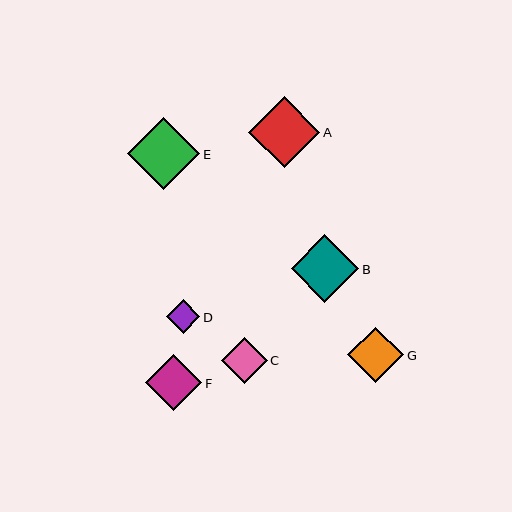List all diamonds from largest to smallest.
From largest to smallest: E, A, B, F, G, C, D.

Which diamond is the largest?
Diamond E is the largest with a size of approximately 73 pixels.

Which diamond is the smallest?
Diamond D is the smallest with a size of approximately 34 pixels.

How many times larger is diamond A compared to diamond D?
Diamond A is approximately 2.1 times the size of diamond D.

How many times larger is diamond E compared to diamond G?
Diamond E is approximately 1.3 times the size of diamond G.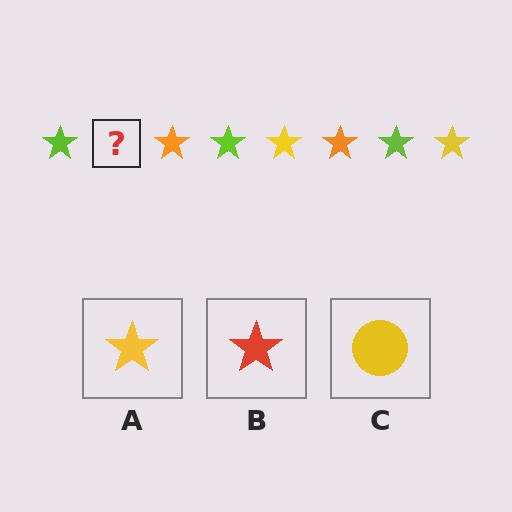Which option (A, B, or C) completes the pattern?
A.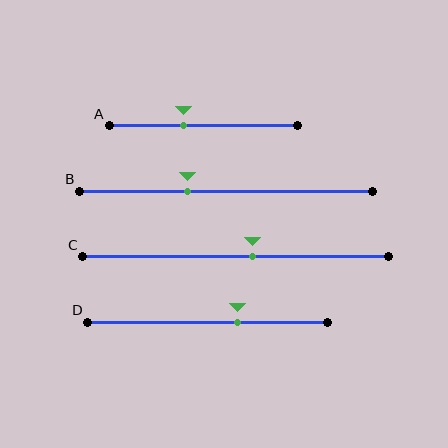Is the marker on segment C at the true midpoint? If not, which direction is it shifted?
No, the marker on segment C is shifted to the right by about 6% of the segment length.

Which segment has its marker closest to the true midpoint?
Segment C has its marker closest to the true midpoint.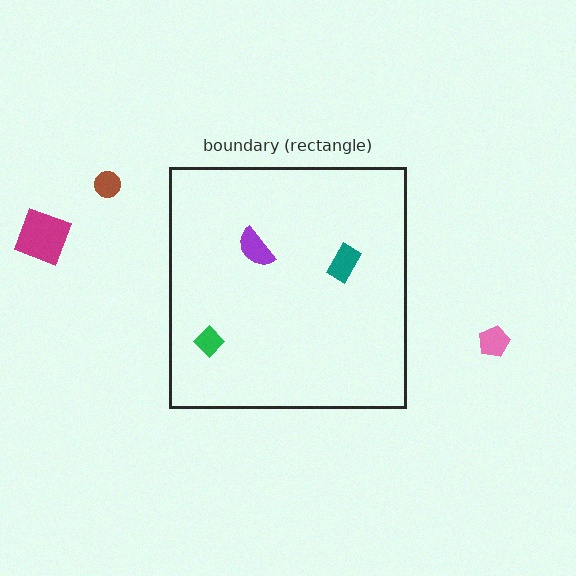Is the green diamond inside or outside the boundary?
Inside.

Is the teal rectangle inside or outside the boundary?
Inside.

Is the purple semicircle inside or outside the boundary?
Inside.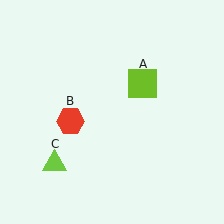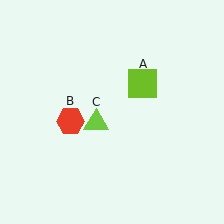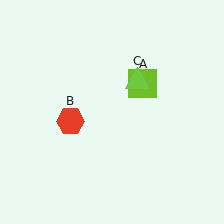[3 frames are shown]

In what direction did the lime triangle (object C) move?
The lime triangle (object C) moved up and to the right.